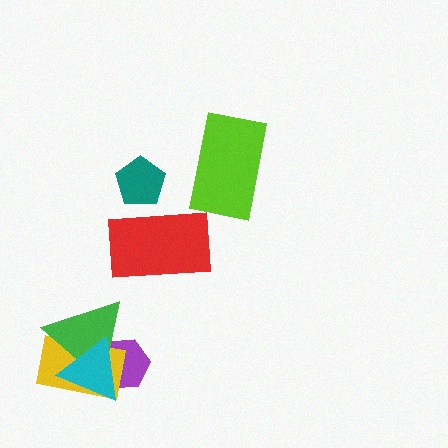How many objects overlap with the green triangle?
3 objects overlap with the green triangle.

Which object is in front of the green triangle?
The cyan triangle is in front of the green triangle.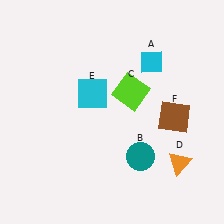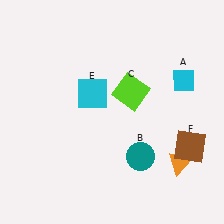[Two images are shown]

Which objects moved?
The objects that moved are: the cyan diamond (A), the brown square (F).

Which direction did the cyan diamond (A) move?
The cyan diamond (A) moved right.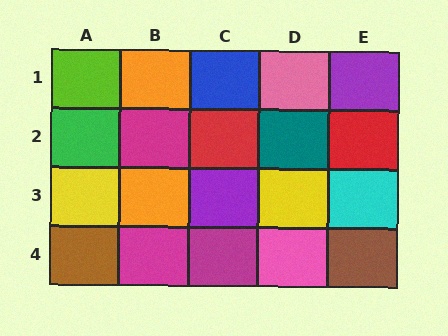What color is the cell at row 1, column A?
Lime.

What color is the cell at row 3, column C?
Purple.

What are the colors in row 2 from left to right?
Green, magenta, red, teal, red.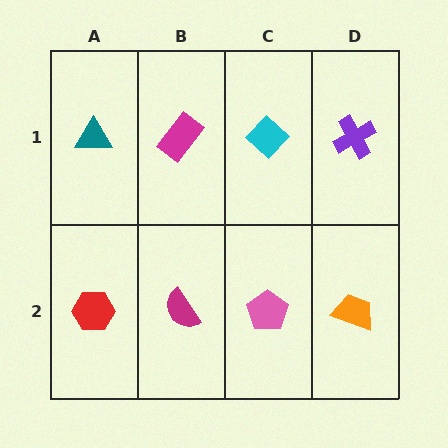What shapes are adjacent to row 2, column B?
A magenta rectangle (row 1, column B), a red hexagon (row 2, column A), a pink pentagon (row 2, column C).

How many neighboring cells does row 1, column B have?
3.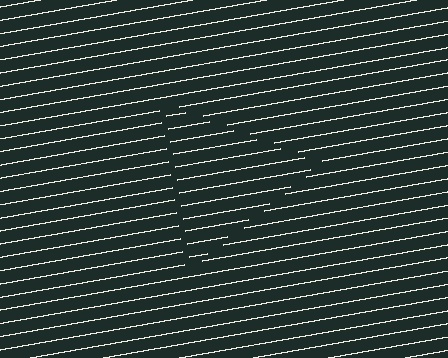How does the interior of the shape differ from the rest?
The interior of the shape contains the same grating, shifted by half a period — the contour is defined by the phase discontinuity where line-ends from the inner and outer gratings abut.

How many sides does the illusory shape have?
3 sides — the line-ends trace a triangle.